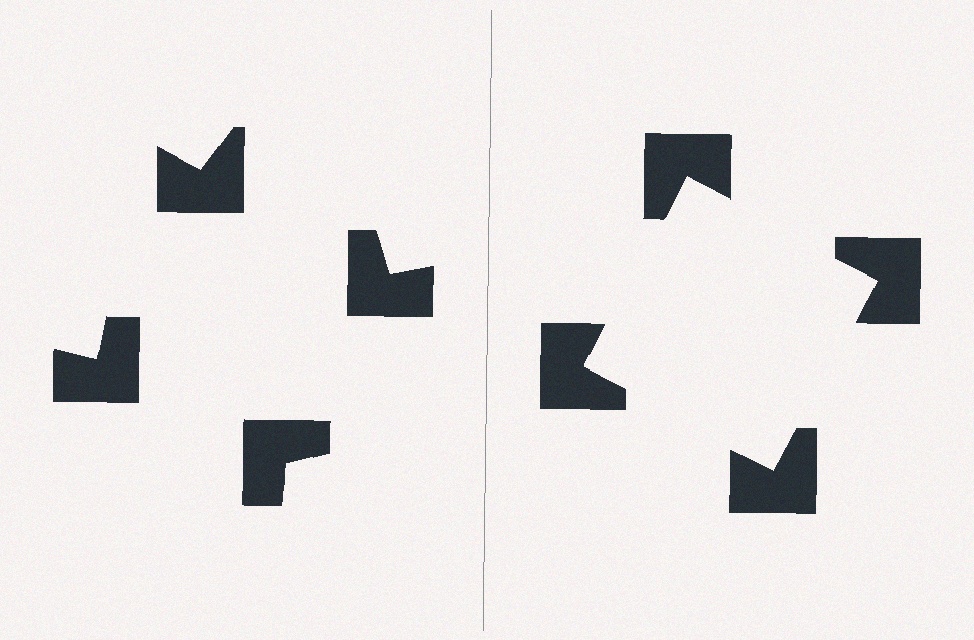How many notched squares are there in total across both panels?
8 — 4 on each side.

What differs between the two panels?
The notched squares are positioned identically on both sides; only the wedge orientations differ. On the right they align to a square; on the left they are misaligned.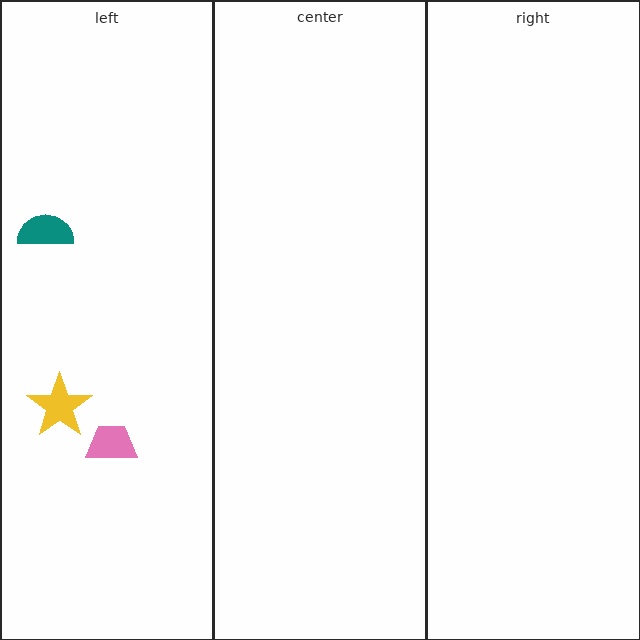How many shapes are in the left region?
3.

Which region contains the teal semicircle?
The left region.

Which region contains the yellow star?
The left region.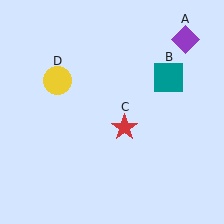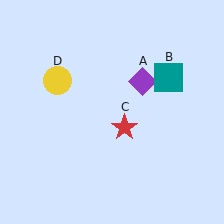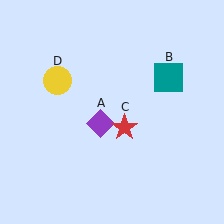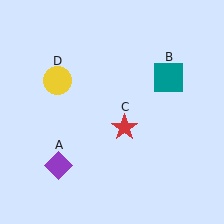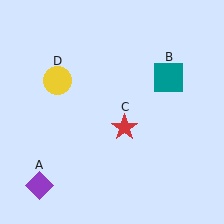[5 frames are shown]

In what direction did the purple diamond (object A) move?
The purple diamond (object A) moved down and to the left.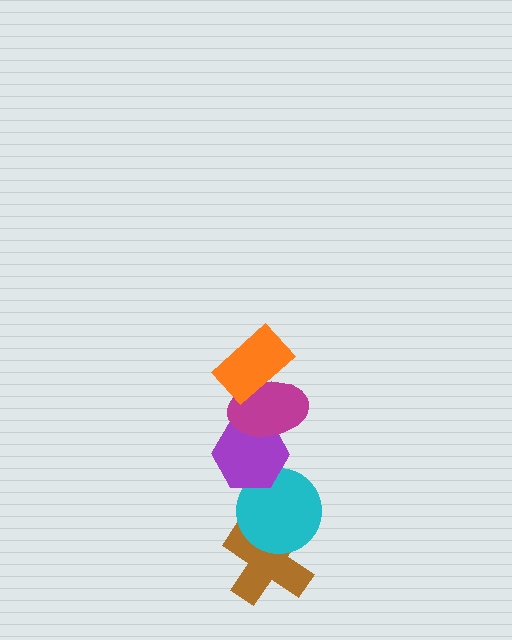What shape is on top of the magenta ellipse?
The orange rectangle is on top of the magenta ellipse.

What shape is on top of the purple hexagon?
The magenta ellipse is on top of the purple hexagon.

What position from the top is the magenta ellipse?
The magenta ellipse is 2nd from the top.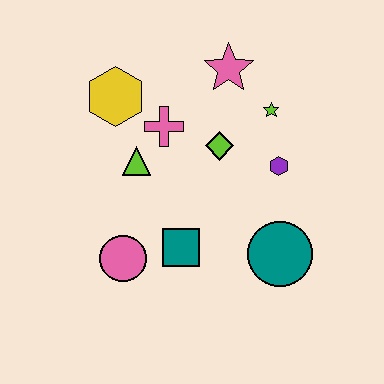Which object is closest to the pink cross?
The lime triangle is closest to the pink cross.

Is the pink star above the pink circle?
Yes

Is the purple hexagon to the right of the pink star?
Yes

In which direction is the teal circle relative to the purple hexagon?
The teal circle is below the purple hexagon.